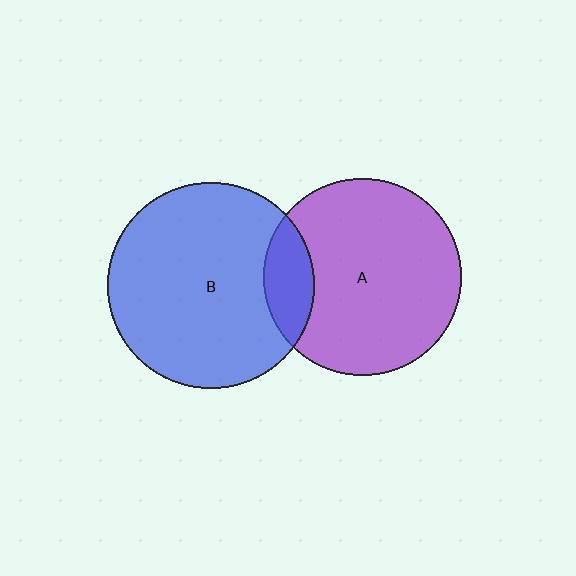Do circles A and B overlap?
Yes.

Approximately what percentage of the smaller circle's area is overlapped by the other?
Approximately 15%.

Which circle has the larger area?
Circle B (blue).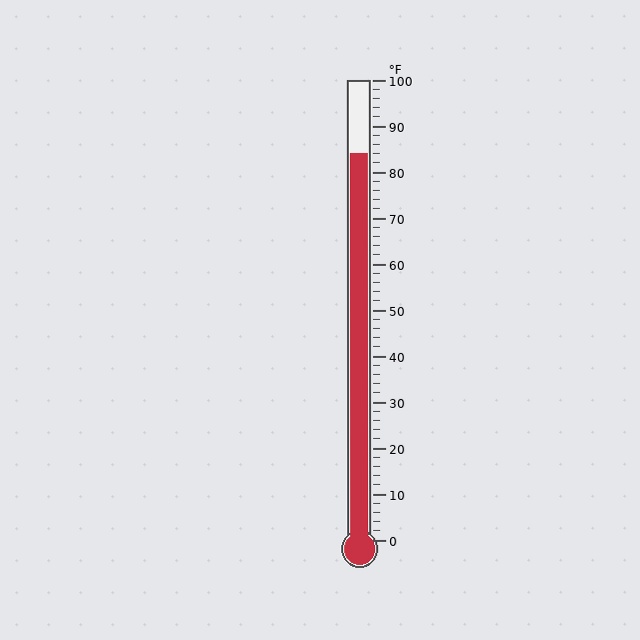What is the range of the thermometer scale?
The thermometer scale ranges from 0°F to 100°F.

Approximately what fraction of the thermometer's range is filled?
The thermometer is filled to approximately 85% of its range.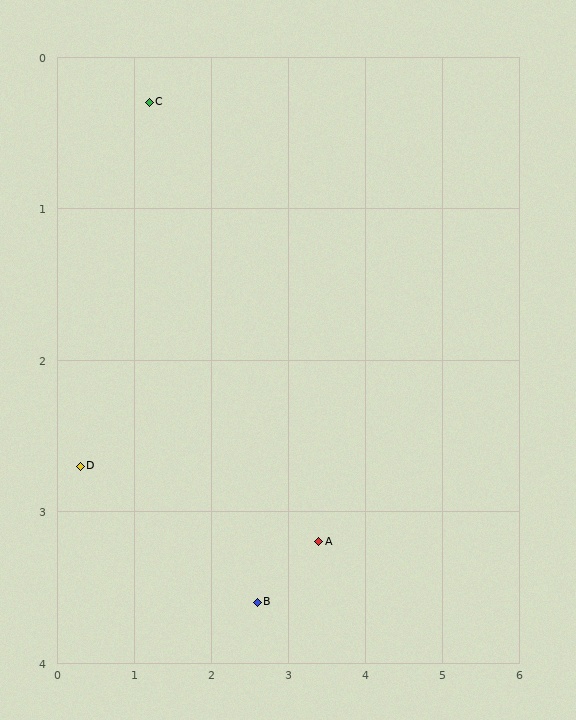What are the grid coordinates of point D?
Point D is at approximately (0.3, 2.7).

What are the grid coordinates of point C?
Point C is at approximately (1.2, 0.3).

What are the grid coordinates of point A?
Point A is at approximately (3.4, 3.2).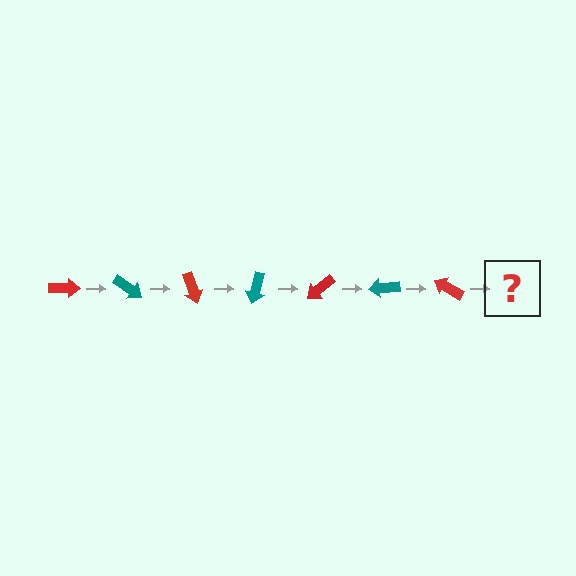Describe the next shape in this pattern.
It should be a teal arrow, rotated 245 degrees from the start.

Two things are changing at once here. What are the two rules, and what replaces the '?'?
The two rules are that it rotates 35 degrees each step and the color cycles through red and teal. The '?' should be a teal arrow, rotated 245 degrees from the start.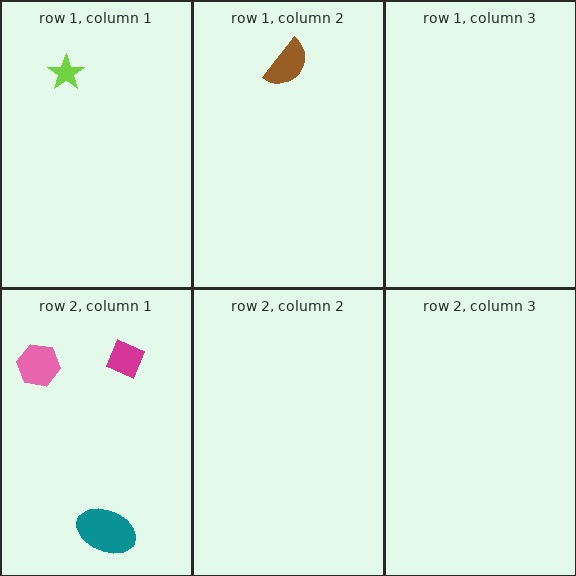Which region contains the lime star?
The row 1, column 1 region.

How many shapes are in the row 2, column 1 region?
3.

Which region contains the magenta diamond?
The row 2, column 1 region.